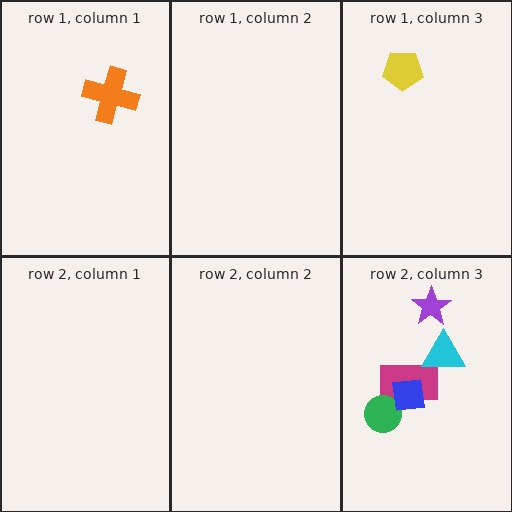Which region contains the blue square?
The row 2, column 3 region.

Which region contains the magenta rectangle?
The row 2, column 3 region.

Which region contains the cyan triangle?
The row 2, column 3 region.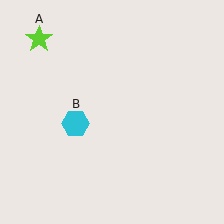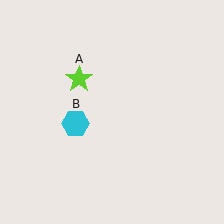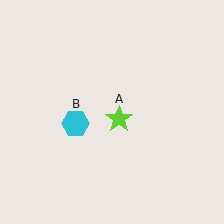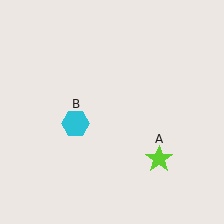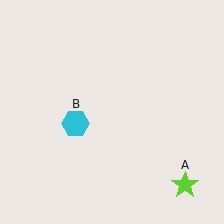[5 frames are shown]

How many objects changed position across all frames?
1 object changed position: lime star (object A).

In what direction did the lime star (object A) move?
The lime star (object A) moved down and to the right.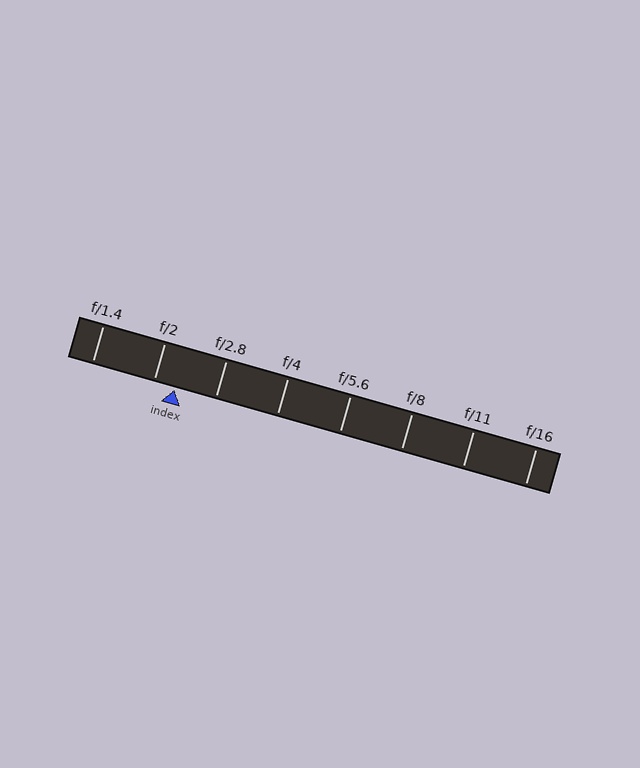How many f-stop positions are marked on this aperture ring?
There are 8 f-stop positions marked.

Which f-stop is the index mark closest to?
The index mark is closest to f/2.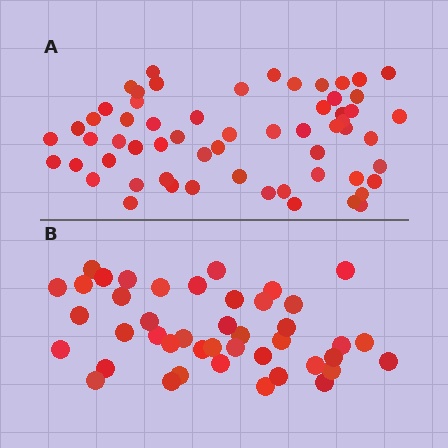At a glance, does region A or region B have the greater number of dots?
Region A (the top region) has more dots.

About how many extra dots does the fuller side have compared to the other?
Region A has approximately 15 more dots than region B.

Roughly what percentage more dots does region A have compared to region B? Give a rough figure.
About 40% more.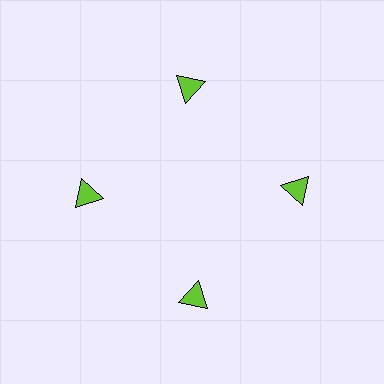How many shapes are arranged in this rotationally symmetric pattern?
There are 4 shapes, arranged in 4 groups of 1.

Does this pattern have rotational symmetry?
Yes, this pattern has 4-fold rotational symmetry. It looks the same after rotating 90 degrees around the center.